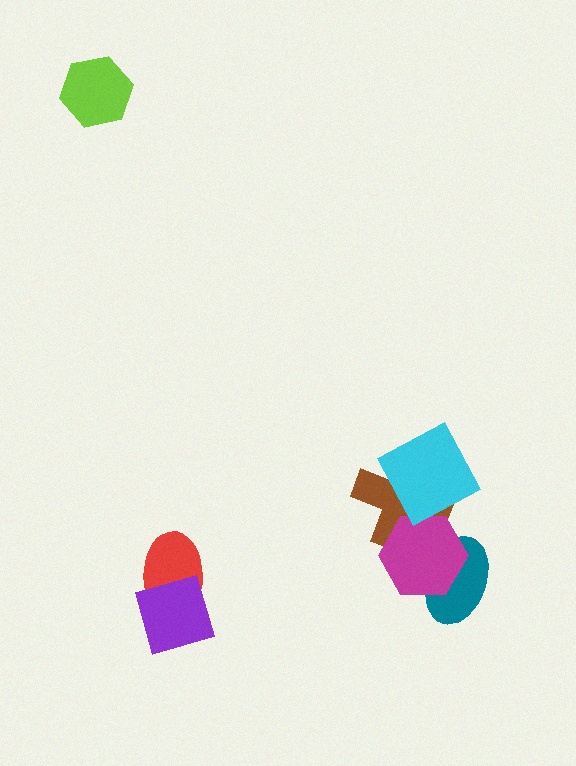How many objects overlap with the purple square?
1 object overlaps with the purple square.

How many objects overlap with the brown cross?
2 objects overlap with the brown cross.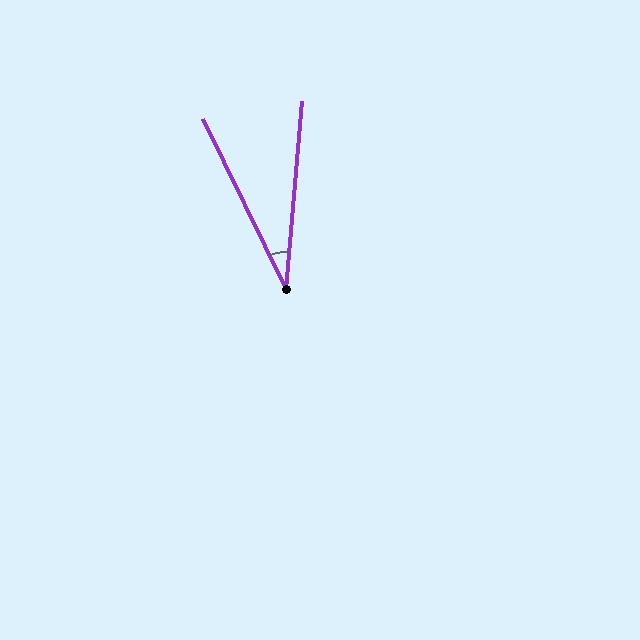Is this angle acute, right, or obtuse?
It is acute.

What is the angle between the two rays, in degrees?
Approximately 31 degrees.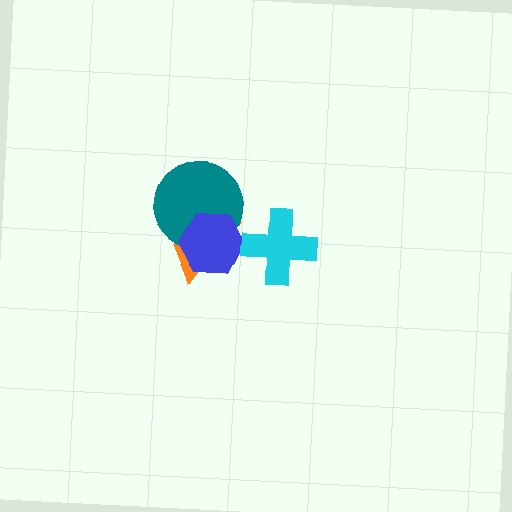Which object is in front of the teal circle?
The blue hexagon is in front of the teal circle.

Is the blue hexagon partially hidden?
No, no other shape covers it.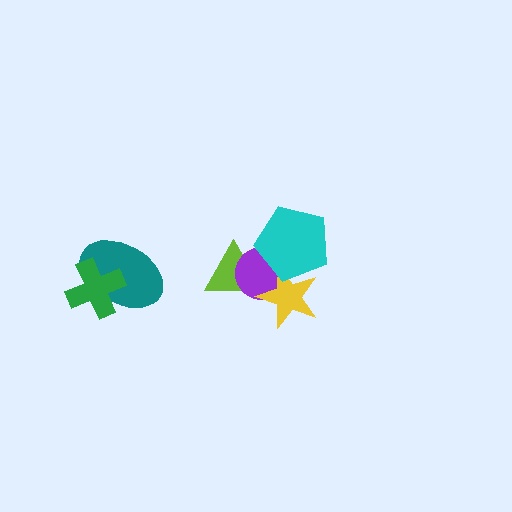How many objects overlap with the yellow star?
3 objects overlap with the yellow star.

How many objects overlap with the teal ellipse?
1 object overlaps with the teal ellipse.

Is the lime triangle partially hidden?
Yes, it is partially covered by another shape.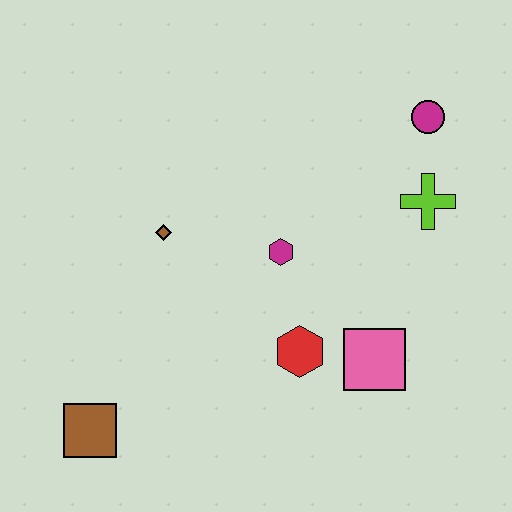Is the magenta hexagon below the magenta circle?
Yes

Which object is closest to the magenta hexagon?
The red hexagon is closest to the magenta hexagon.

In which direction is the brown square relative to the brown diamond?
The brown square is below the brown diamond.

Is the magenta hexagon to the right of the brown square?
Yes